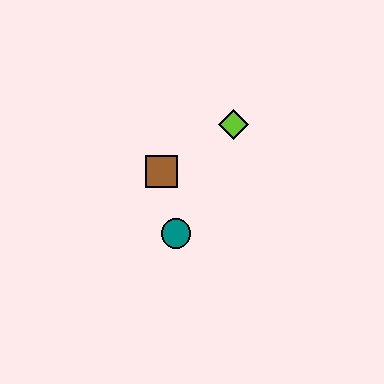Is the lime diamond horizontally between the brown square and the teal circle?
No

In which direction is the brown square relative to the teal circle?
The brown square is above the teal circle.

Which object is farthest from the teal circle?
The lime diamond is farthest from the teal circle.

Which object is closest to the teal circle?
The brown square is closest to the teal circle.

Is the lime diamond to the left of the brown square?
No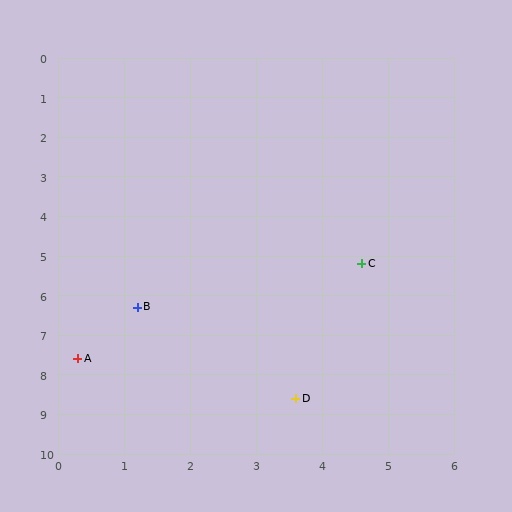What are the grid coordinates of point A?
Point A is at approximately (0.3, 7.6).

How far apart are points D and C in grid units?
Points D and C are about 3.5 grid units apart.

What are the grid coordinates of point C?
Point C is at approximately (4.6, 5.2).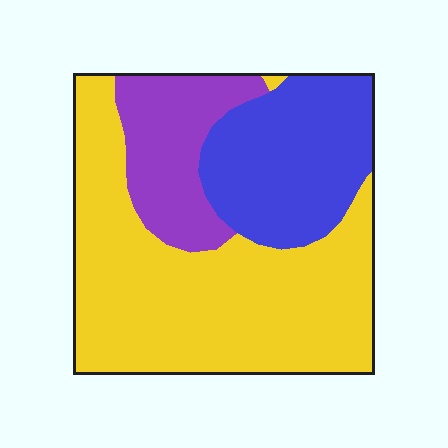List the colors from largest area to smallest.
From largest to smallest: yellow, blue, purple.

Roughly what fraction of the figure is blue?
Blue covers about 25% of the figure.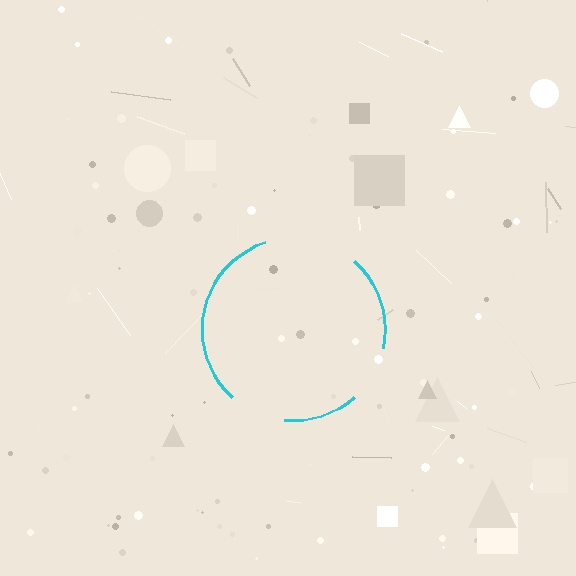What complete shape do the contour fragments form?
The contour fragments form a circle.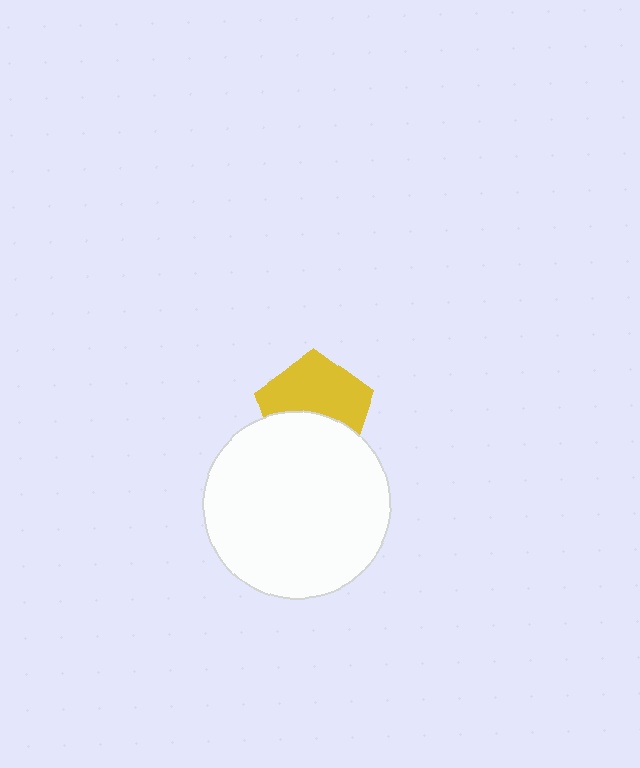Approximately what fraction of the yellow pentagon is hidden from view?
Roughly 42% of the yellow pentagon is hidden behind the white circle.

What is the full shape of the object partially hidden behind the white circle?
The partially hidden object is a yellow pentagon.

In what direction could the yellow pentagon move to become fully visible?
The yellow pentagon could move up. That would shift it out from behind the white circle entirely.